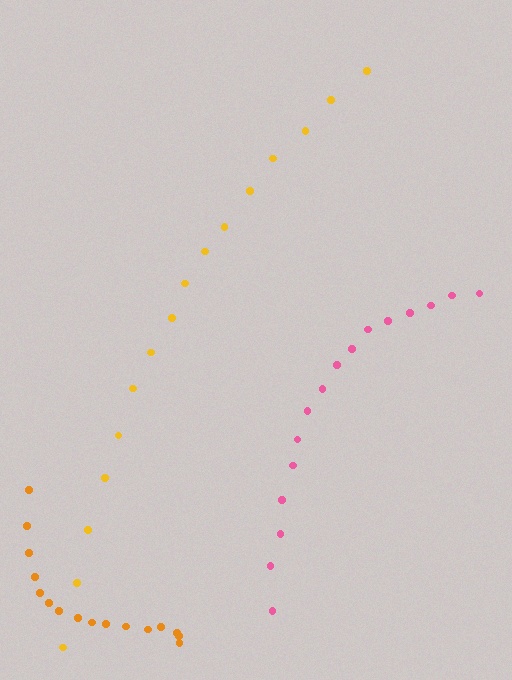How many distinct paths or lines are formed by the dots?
There are 3 distinct paths.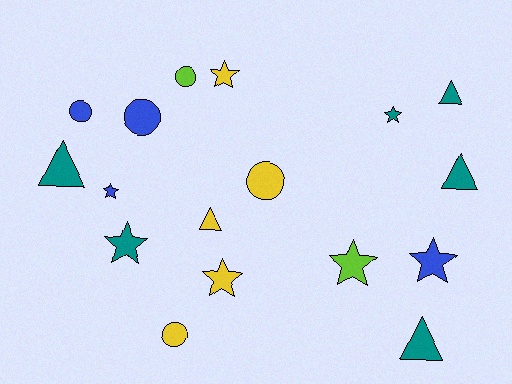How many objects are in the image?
There are 17 objects.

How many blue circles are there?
There are 2 blue circles.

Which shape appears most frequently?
Star, with 7 objects.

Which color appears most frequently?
Teal, with 6 objects.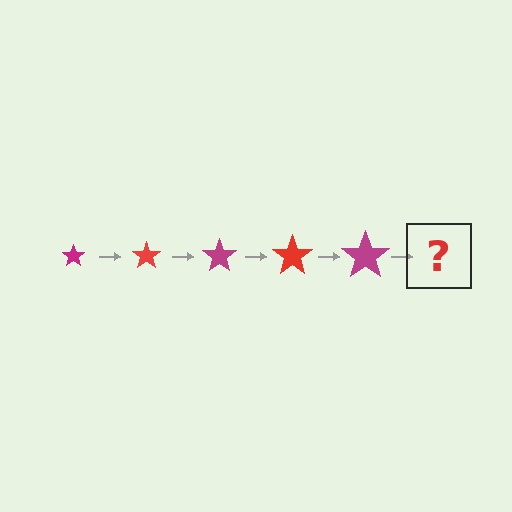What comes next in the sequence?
The next element should be a red star, larger than the previous one.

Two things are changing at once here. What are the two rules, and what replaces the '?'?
The two rules are that the star grows larger each step and the color cycles through magenta and red. The '?' should be a red star, larger than the previous one.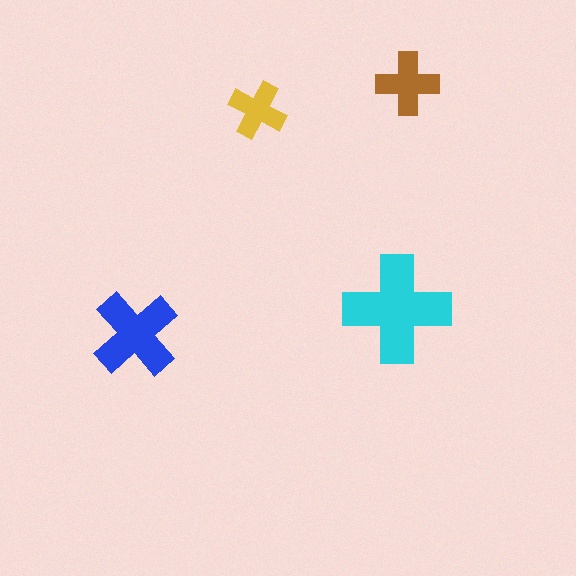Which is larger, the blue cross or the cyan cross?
The cyan one.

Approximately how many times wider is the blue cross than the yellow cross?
About 1.5 times wider.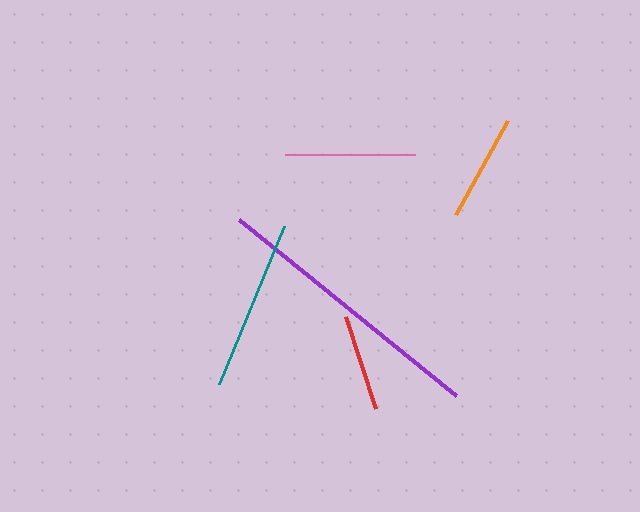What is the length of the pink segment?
The pink segment is approximately 130 pixels long.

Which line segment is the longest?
The purple line is the longest at approximately 280 pixels.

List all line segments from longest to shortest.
From longest to shortest: purple, teal, pink, orange, red.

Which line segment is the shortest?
The red line is the shortest at approximately 98 pixels.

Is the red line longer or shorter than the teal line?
The teal line is longer than the red line.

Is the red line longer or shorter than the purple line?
The purple line is longer than the red line.